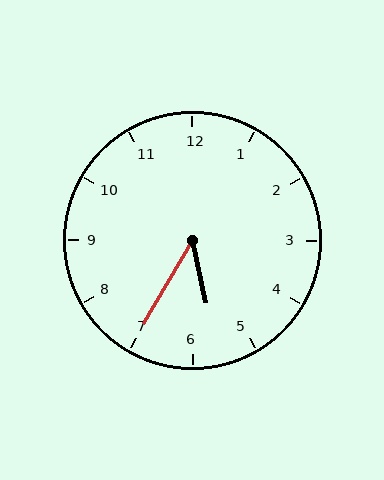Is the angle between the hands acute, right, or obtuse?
It is acute.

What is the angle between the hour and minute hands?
Approximately 42 degrees.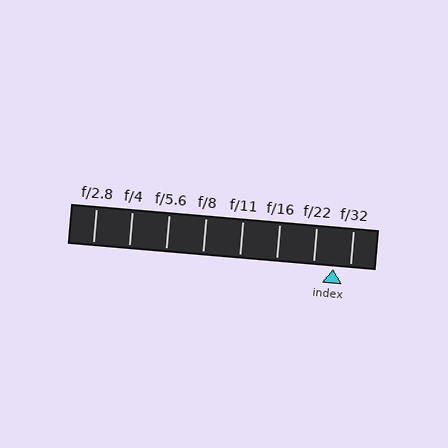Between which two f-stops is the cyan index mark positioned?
The index mark is between f/22 and f/32.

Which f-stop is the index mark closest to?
The index mark is closest to f/32.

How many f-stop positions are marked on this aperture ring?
There are 8 f-stop positions marked.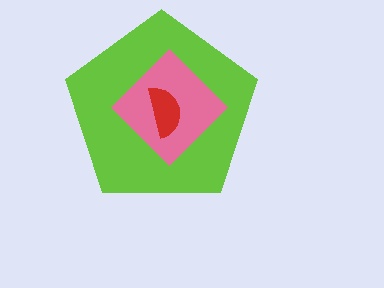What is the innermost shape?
The red semicircle.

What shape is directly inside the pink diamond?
The red semicircle.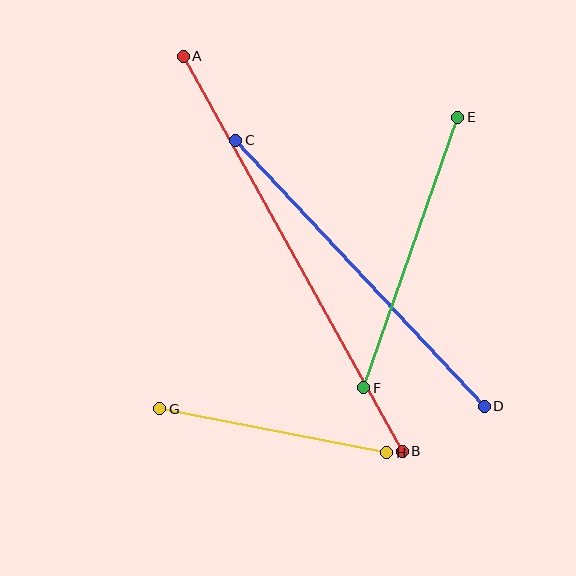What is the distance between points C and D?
The distance is approximately 364 pixels.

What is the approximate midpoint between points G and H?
The midpoint is at approximately (273, 431) pixels.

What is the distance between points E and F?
The distance is approximately 286 pixels.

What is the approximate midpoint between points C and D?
The midpoint is at approximately (360, 273) pixels.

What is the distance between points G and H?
The distance is approximately 231 pixels.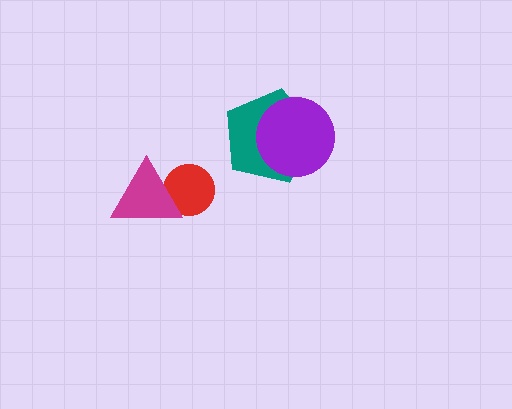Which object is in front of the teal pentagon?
The purple circle is in front of the teal pentagon.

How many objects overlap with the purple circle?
1 object overlaps with the purple circle.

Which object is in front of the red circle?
The magenta triangle is in front of the red circle.